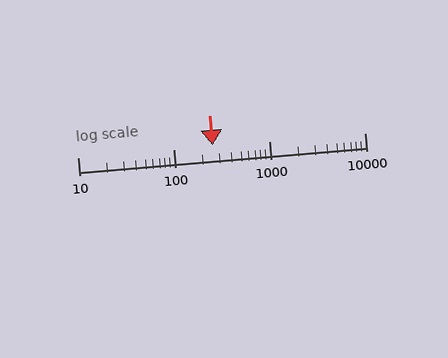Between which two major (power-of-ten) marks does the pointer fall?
The pointer is between 100 and 1000.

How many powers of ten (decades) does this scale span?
The scale spans 3 decades, from 10 to 10000.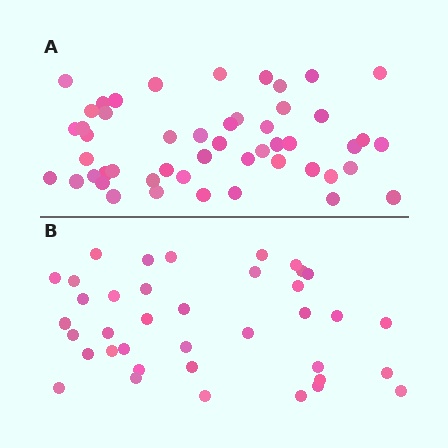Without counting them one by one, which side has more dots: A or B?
Region A (the top region) has more dots.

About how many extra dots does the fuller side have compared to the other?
Region A has roughly 12 or so more dots than region B.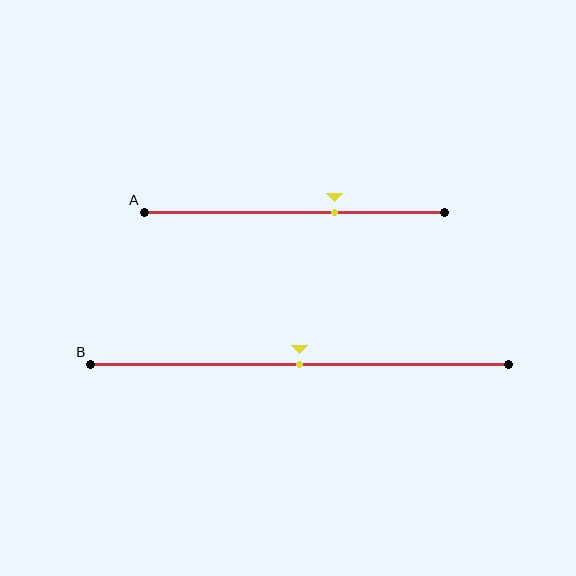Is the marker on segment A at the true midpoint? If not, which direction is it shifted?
No, the marker on segment A is shifted to the right by about 13% of the segment length.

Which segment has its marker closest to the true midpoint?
Segment B has its marker closest to the true midpoint.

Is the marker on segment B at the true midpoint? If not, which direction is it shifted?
Yes, the marker on segment B is at the true midpoint.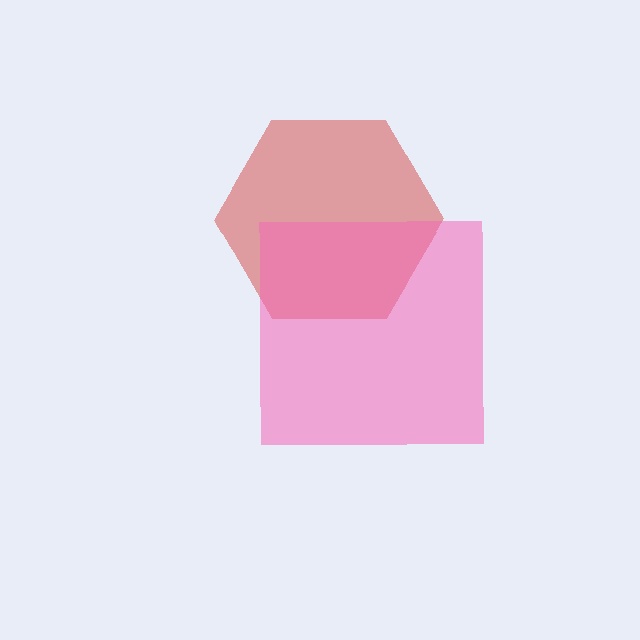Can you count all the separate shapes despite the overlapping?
Yes, there are 2 separate shapes.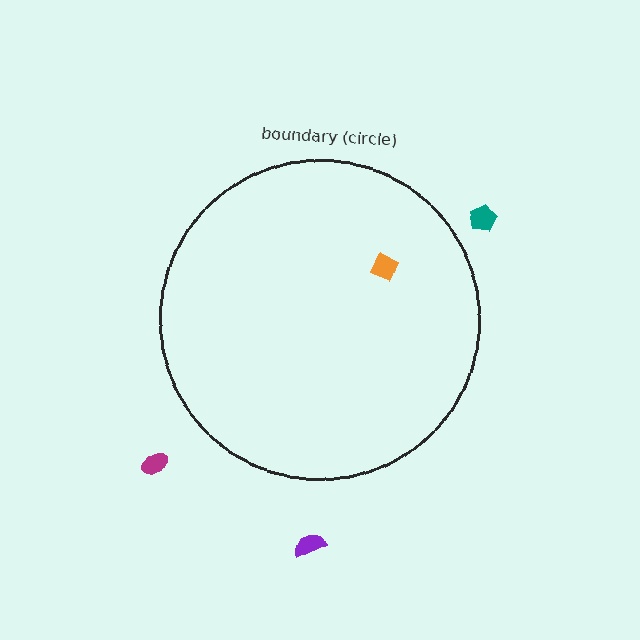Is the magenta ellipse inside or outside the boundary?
Outside.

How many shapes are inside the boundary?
1 inside, 3 outside.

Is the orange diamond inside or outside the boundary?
Inside.